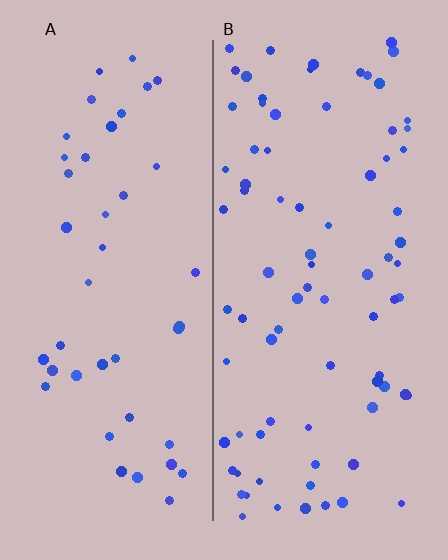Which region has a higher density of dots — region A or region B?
B (the right).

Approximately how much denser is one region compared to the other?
Approximately 1.9× — region B over region A.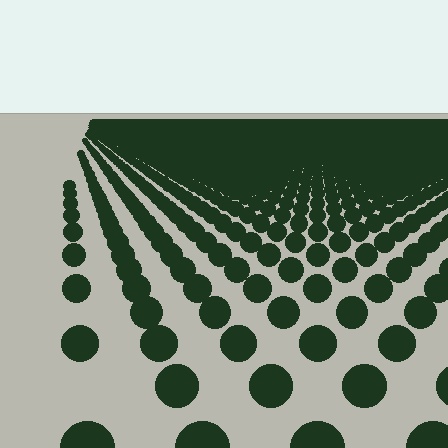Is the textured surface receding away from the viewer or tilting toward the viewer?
The surface is receding away from the viewer. Texture elements get smaller and denser toward the top.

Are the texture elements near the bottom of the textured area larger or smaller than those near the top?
Larger. Near the bottom, elements are closer to the viewer and appear at a bigger on-screen size.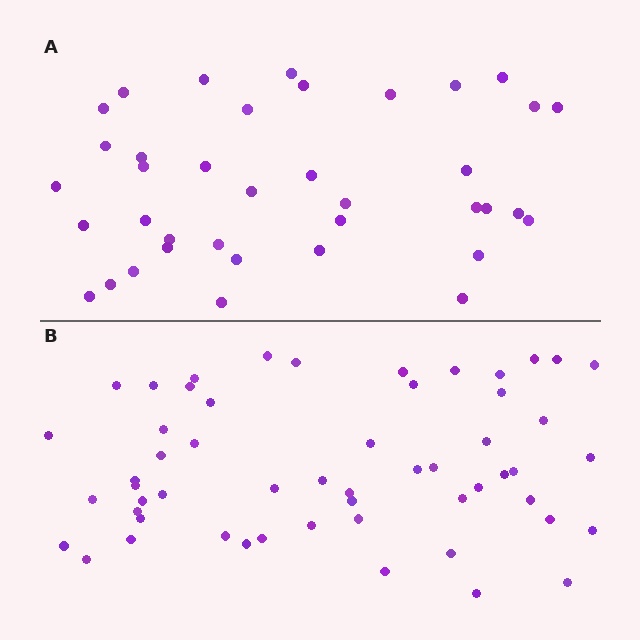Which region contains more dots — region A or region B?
Region B (the bottom region) has more dots.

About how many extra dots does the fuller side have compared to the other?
Region B has approximately 15 more dots than region A.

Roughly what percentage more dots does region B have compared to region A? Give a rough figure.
About 45% more.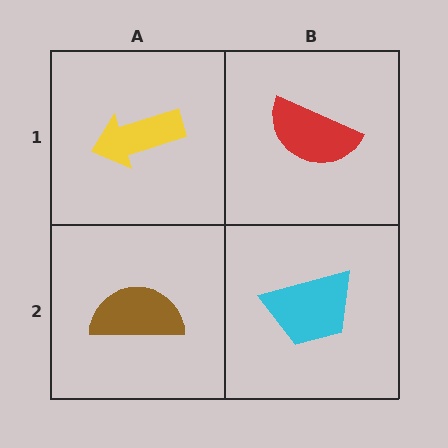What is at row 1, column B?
A red semicircle.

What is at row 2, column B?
A cyan trapezoid.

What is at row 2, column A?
A brown semicircle.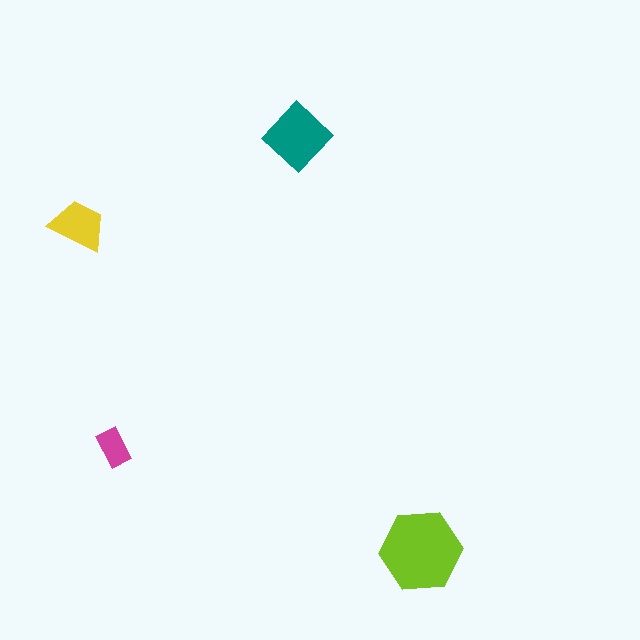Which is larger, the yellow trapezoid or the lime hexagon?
The lime hexagon.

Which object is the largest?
The lime hexagon.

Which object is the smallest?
The magenta rectangle.